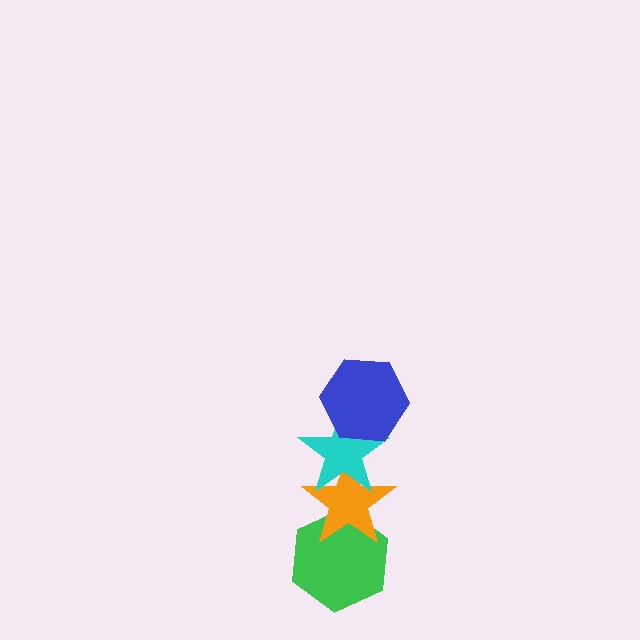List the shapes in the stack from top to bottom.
From top to bottom: the blue hexagon, the cyan star, the orange star, the green hexagon.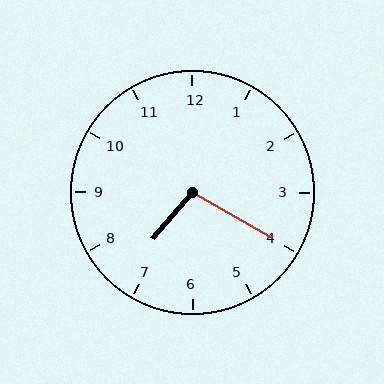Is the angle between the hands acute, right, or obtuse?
It is obtuse.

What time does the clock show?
7:20.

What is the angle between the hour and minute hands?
Approximately 100 degrees.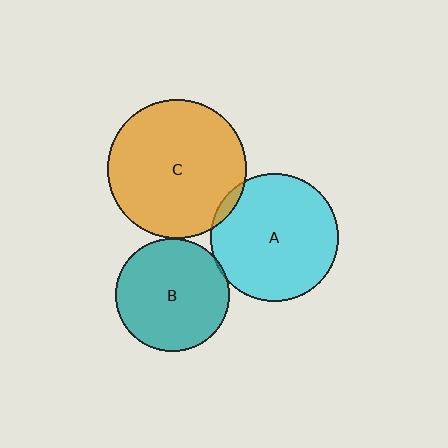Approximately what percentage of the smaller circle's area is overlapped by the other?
Approximately 5%.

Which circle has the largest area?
Circle C (orange).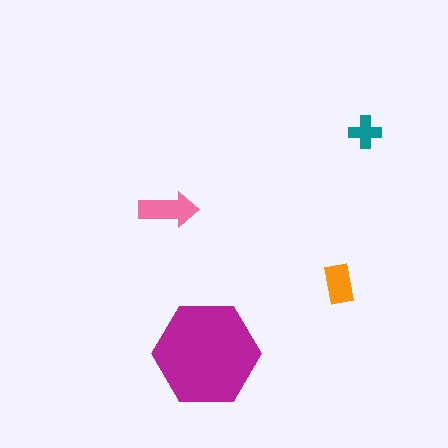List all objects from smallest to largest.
The teal cross, the orange rectangle, the pink arrow, the magenta hexagon.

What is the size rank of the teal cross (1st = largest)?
4th.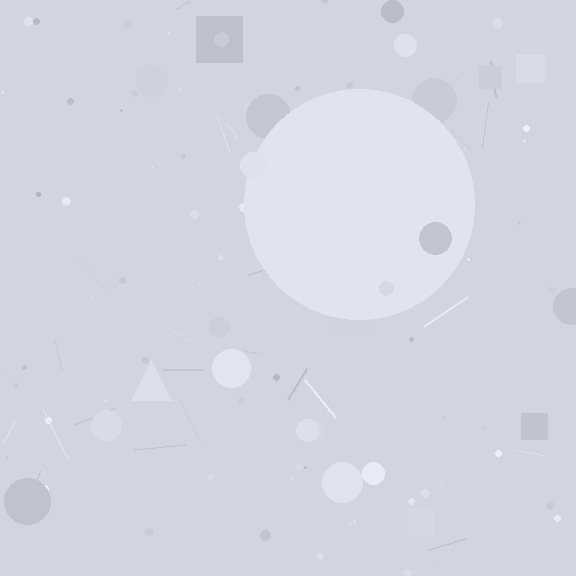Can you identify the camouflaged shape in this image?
The camouflaged shape is a circle.